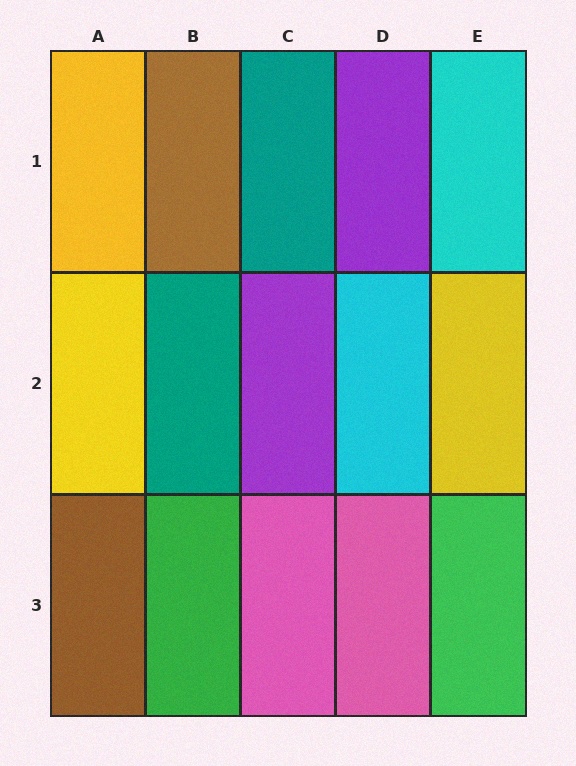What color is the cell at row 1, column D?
Purple.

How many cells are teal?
2 cells are teal.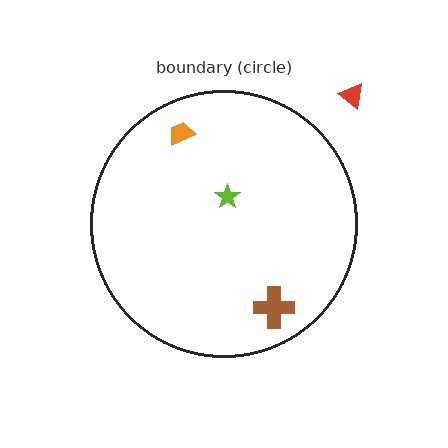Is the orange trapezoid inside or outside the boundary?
Inside.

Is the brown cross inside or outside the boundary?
Inside.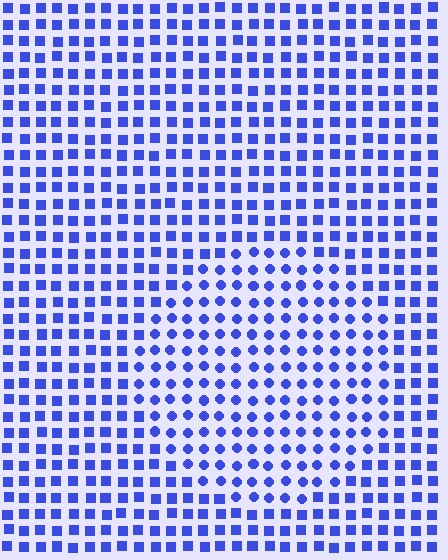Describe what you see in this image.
The image is filled with small blue elements arranged in a uniform grid. A circle-shaped region contains circles, while the surrounding area contains squares. The boundary is defined purely by the change in element shape.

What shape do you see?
I see a circle.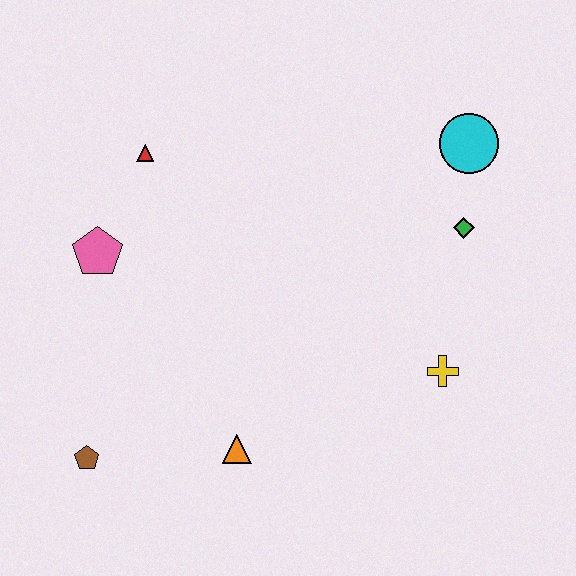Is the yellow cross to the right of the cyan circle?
No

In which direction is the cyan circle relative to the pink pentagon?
The cyan circle is to the right of the pink pentagon.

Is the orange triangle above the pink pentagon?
No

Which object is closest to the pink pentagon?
The red triangle is closest to the pink pentagon.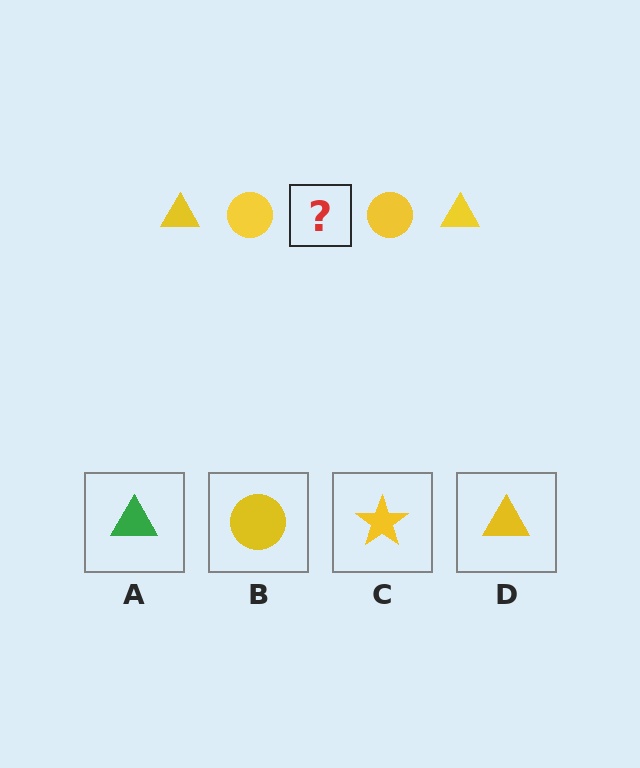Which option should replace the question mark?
Option D.